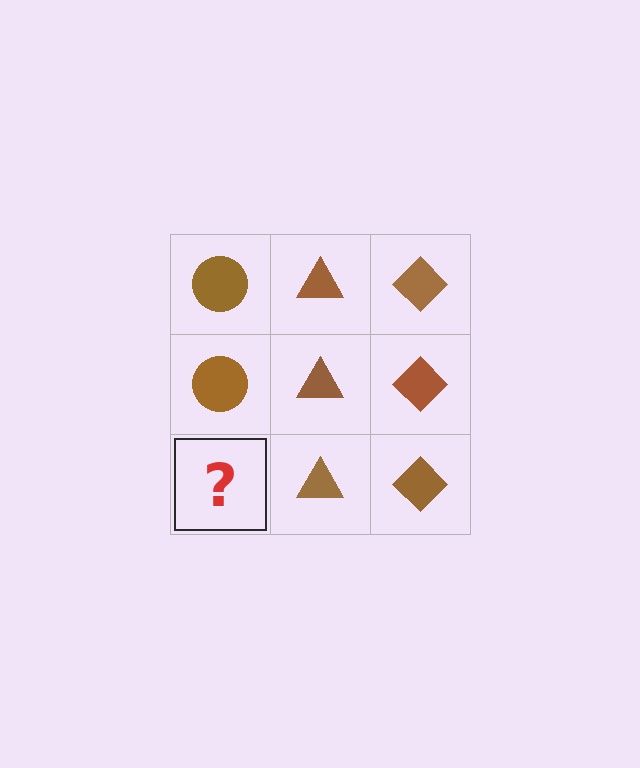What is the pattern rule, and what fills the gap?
The rule is that each column has a consistent shape. The gap should be filled with a brown circle.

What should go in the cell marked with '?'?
The missing cell should contain a brown circle.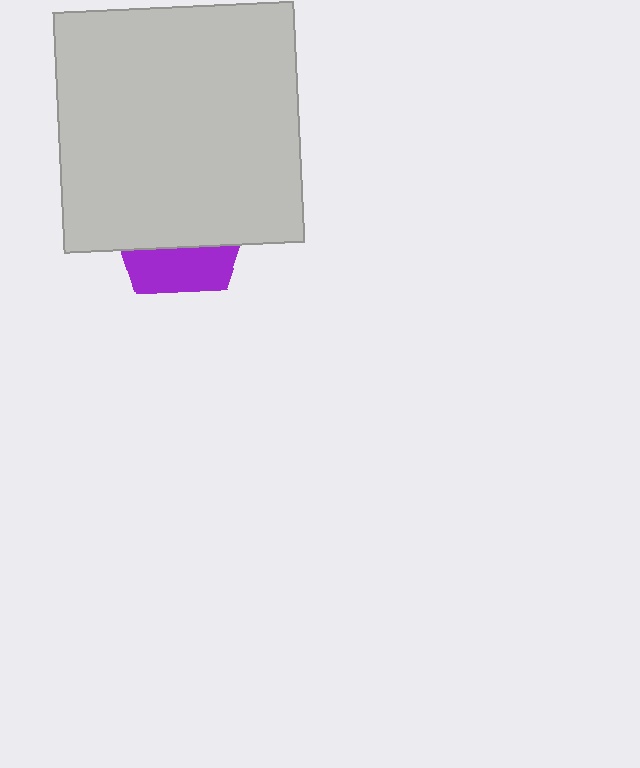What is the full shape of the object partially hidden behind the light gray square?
The partially hidden object is a purple pentagon.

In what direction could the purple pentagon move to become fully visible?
The purple pentagon could move down. That would shift it out from behind the light gray square entirely.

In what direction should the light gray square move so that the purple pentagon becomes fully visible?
The light gray square should move up. That is the shortest direction to clear the overlap and leave the purple pentagon fully visible.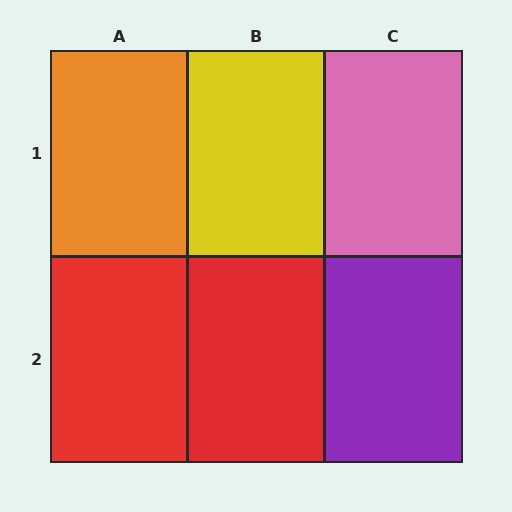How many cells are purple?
1 cell is purple.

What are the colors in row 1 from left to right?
Orange, yellow, pink.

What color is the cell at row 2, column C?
Purple.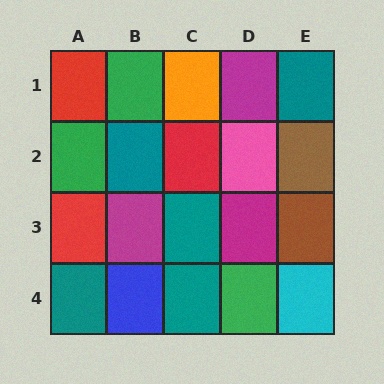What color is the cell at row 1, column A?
Red.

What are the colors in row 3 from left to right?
Red, magenta, teal, magenta, brown.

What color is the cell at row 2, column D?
Pink.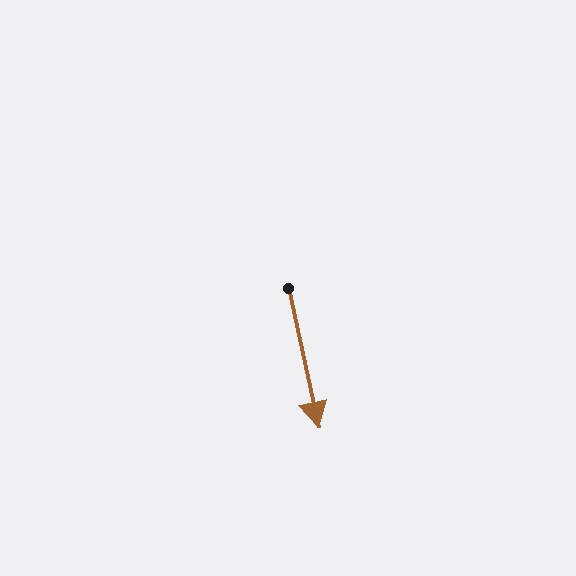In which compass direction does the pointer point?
South.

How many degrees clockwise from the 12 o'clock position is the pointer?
Approximately 168 degrees.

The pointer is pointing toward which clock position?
Roughly 6 o'clock.